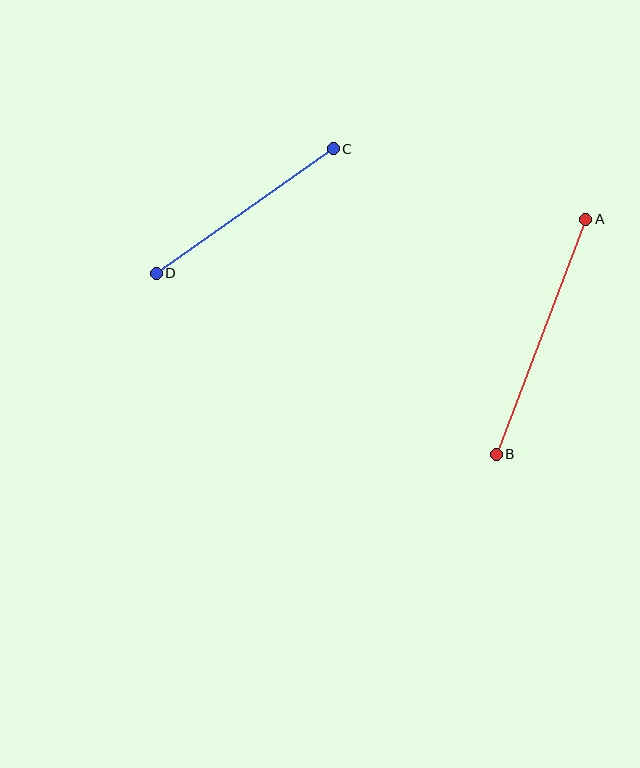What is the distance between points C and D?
The distance is approximately 216 pixels.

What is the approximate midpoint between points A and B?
The midpoint is at approximately (541, 337) pixels.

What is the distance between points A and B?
The distance is approximately 251 pixels.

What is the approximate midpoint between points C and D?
The midpoint is at approximately (245, 211) pixels.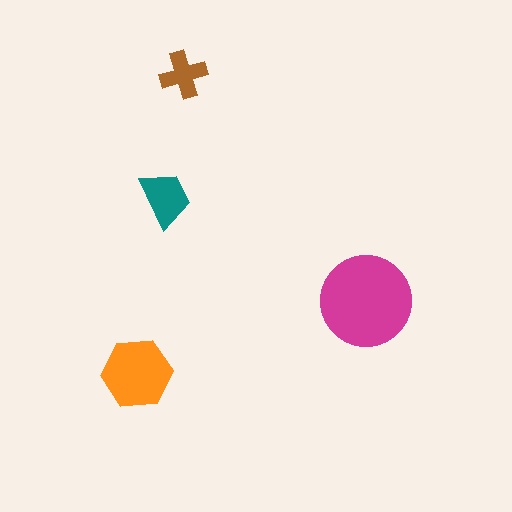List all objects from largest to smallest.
The magenta circle, the orange hexagon, the teal trapezoid, the brown cross.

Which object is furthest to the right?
The magenta circle is rightmost.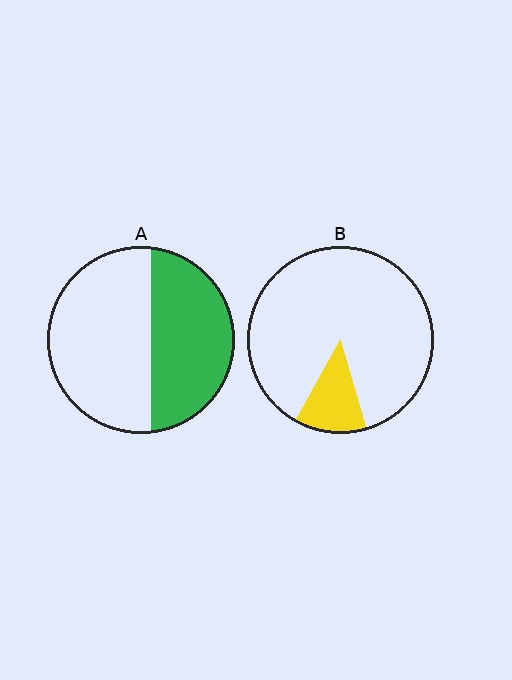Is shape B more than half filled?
No.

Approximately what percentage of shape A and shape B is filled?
A is approximately 45% and B is approximately 15%.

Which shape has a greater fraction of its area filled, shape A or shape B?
Shape A.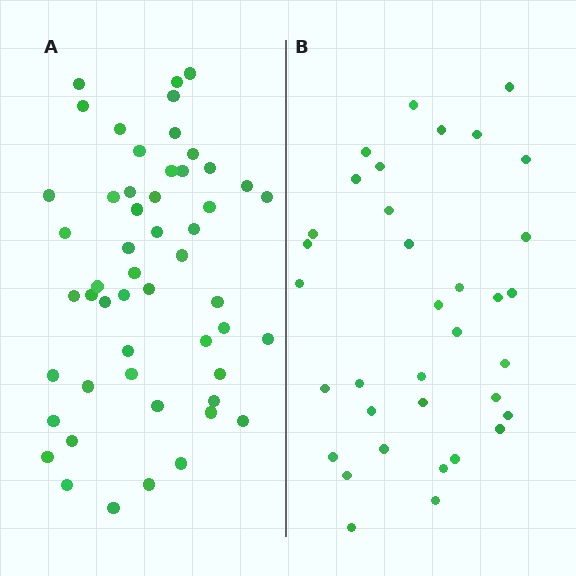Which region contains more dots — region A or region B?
Region A (the left region) has more dots.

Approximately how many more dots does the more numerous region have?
Region A has approximately 15 more dots than region B.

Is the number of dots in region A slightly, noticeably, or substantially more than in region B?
Region A has substantially more. The ratio is roughly 1.5 to 1.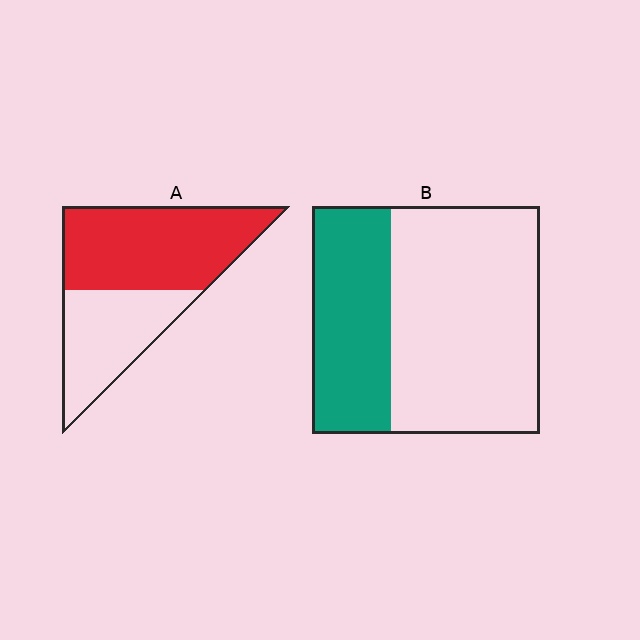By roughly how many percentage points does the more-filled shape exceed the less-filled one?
By roughly 25 percentage points (A over B).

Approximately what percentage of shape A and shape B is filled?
A is approximately 60% and B is approximately 35%.